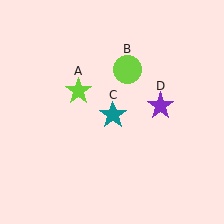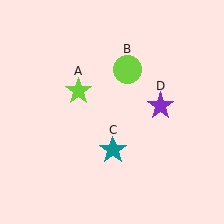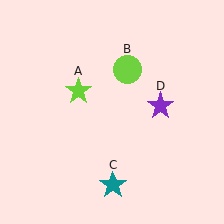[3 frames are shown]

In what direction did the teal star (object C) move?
The teal star (object C) moved down.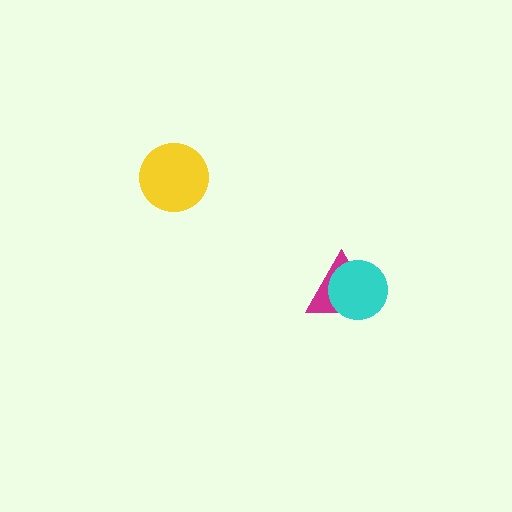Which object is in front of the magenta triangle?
The cyan circle is in front of the magenta triangle.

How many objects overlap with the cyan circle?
1 object overlaps with the cyan circle.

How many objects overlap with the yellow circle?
0 objects overlap with the yellow circle.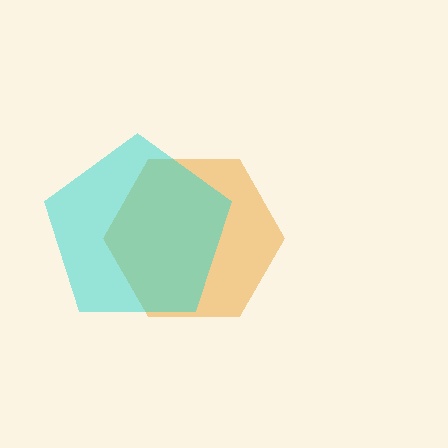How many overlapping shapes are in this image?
There are 2 overlapping shapes in the image.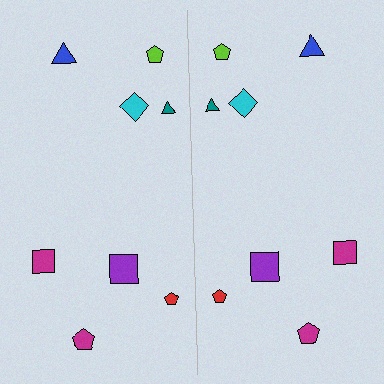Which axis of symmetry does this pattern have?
The pattern has a vertical axis of symmetry running through the center of the image.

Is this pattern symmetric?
Yes, this pattern has bilateral (reflection) symmetry.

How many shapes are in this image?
There are 16 shapes in this image.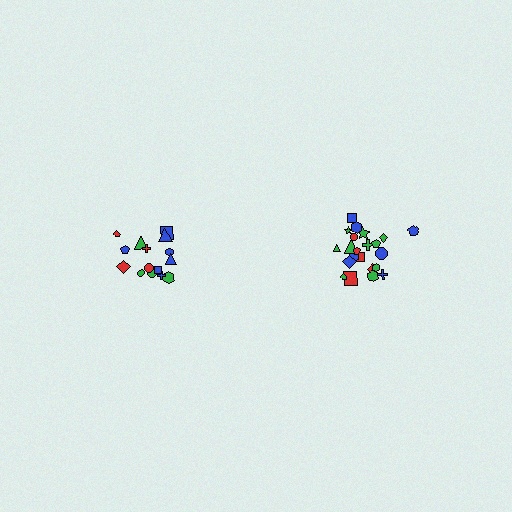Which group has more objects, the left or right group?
The right group.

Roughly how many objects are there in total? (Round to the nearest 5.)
Roughly 35 objects in total.